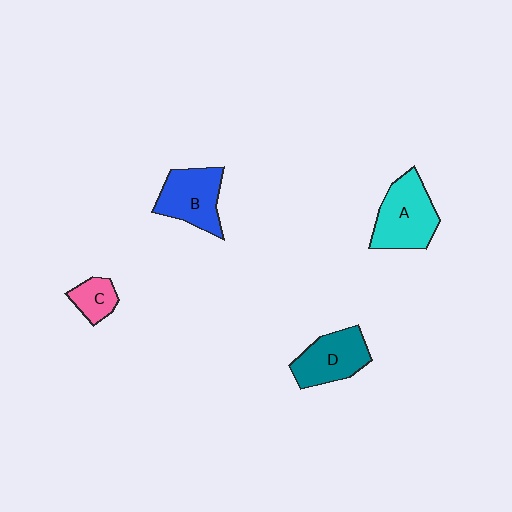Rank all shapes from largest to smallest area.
From largest to smallest: A (cyan), B (blue), D (teal), C (pink).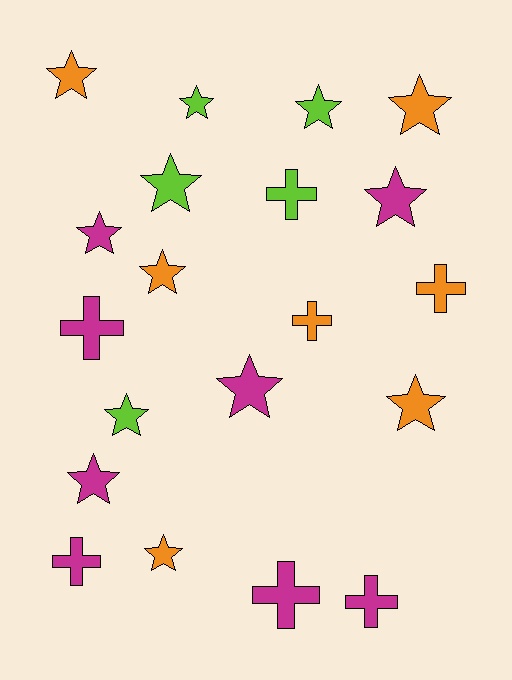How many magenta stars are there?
There are 4 magenta stars.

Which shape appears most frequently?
Star, with 13 objects.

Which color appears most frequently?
Magenta, with 8 objects.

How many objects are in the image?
There are 20 objects.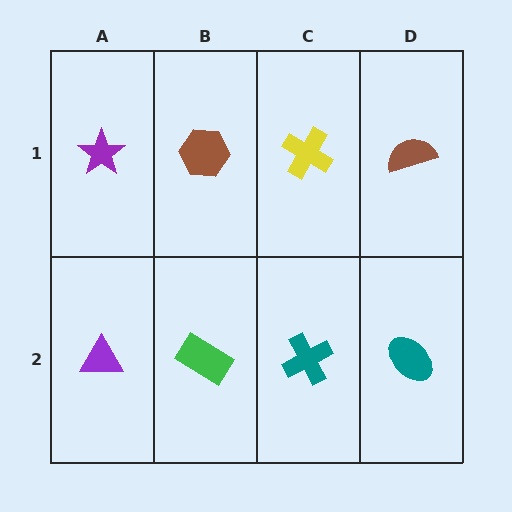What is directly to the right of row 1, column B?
A yellow cross.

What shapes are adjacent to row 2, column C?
A yellow cross (row 1, column C), a green rectangle (row 2, column B), a teal ellipse (row 2, column D).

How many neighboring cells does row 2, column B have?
3.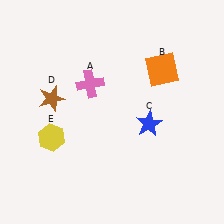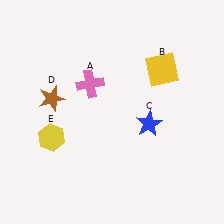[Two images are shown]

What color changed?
The square (B) changed from orange in Image 1 to yellow in Image 2.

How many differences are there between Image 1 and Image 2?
There is 1 difference between the two images.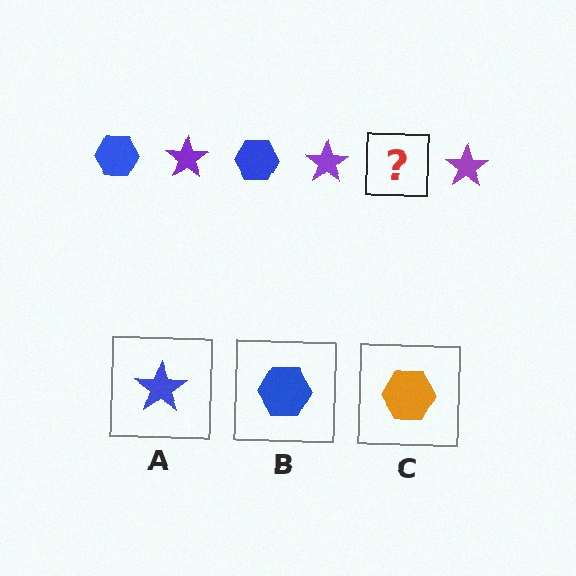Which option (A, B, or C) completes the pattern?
B.